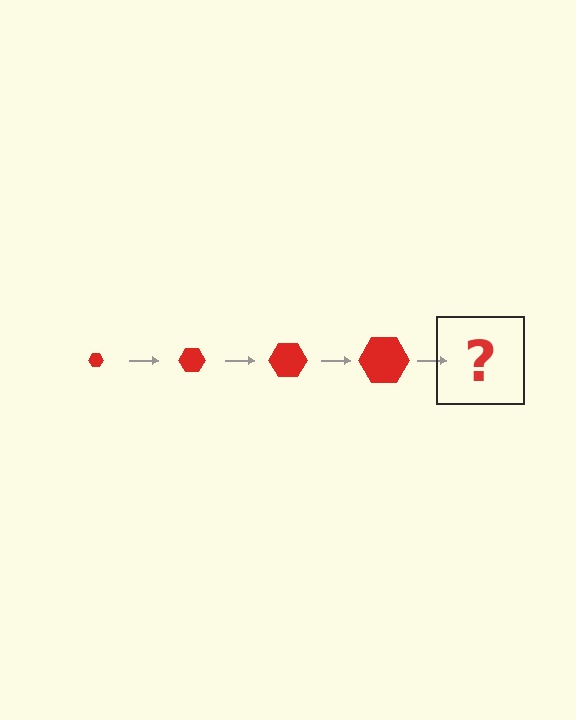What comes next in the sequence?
The next element should be a red hexagon, larger than the previous one.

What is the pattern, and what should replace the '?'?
The pattern is that the hexagon gets progressively larger each step. The '?' should be a red hexagon, larger than the previous one.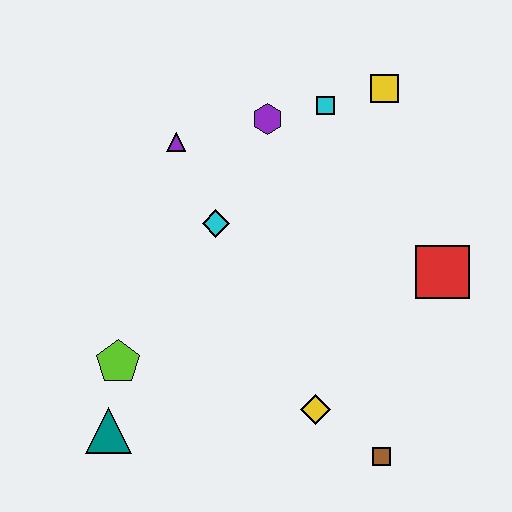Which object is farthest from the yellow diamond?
The yellow square is farthest from the yellow diamond.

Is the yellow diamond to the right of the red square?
No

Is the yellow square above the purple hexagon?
Yes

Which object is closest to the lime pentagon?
The teal triangle is closest to the lime pentagon.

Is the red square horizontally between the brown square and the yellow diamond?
No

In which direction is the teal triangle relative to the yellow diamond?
The teal triangle is to the left of the yellow diamond.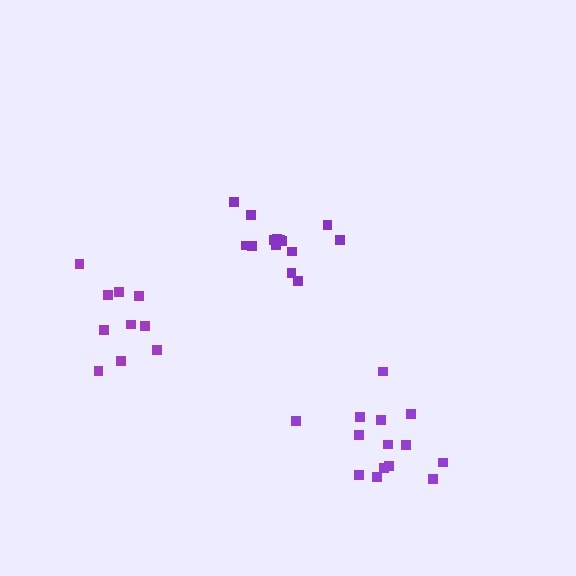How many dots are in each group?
Group 1: 14 dots, Group 2: 14 dots, Group 3: 10 dots (38 total).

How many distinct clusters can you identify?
There are 3 distinct clusters.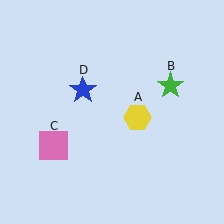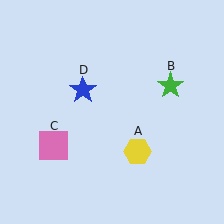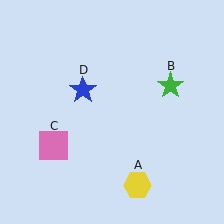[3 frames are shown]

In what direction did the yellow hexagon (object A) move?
The yellow hexagon (object A) moved down.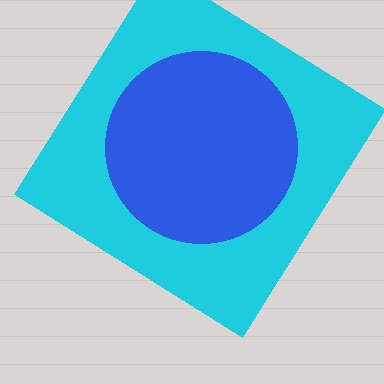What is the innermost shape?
The blue circle.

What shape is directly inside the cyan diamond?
The blue circle.